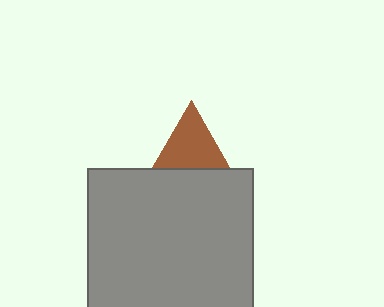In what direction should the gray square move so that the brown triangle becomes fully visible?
The gray square should move down. That is the shortest direction to clear the overlap and leave the brown triangle fully visible.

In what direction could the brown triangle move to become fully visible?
The brown triangle could move up. That would shift it out from behind the gray square entirely.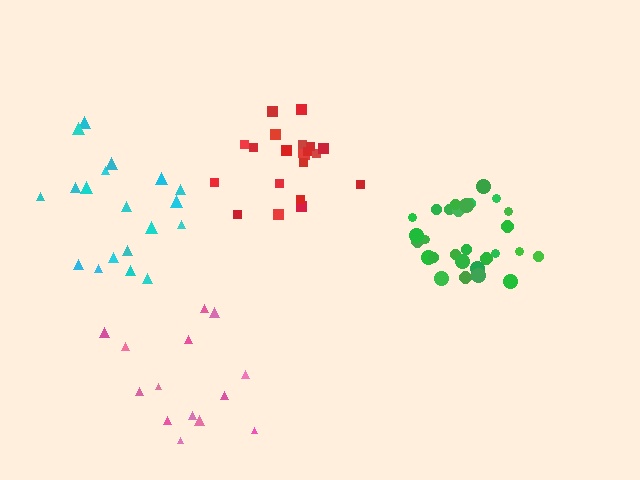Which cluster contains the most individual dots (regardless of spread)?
Green (29).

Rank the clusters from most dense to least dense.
green, red, pink, cyan.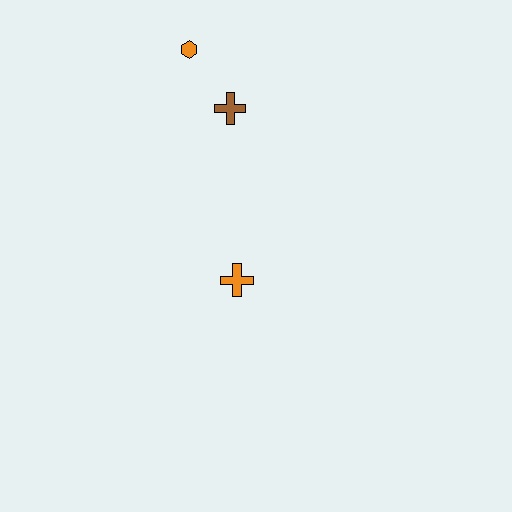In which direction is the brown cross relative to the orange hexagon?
The brown cross is below the orange hexagon.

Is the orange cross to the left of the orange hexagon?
No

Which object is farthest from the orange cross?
The orange hexagon is farthest from the orange cross.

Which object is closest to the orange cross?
The brown cross is closest to the orange cross.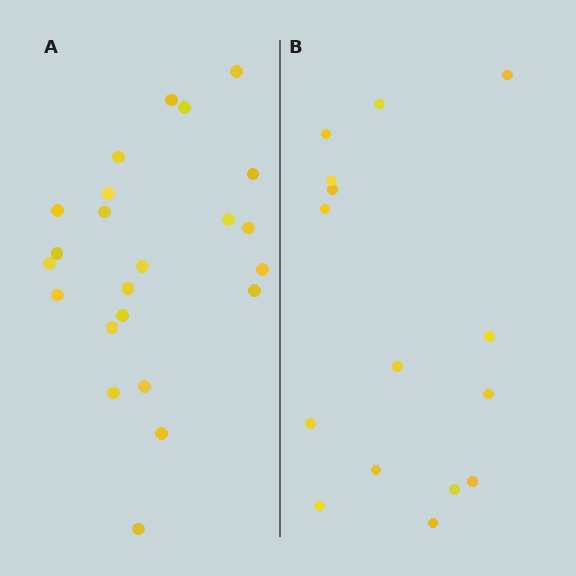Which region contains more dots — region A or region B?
Region A (the left region) has more dots.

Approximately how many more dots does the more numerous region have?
Region A has roughly 8 or so more dots than region B.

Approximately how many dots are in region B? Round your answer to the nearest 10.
About 20 dots. (The exact count is 15, which rounds to 20.)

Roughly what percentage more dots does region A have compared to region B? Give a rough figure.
About 55% more.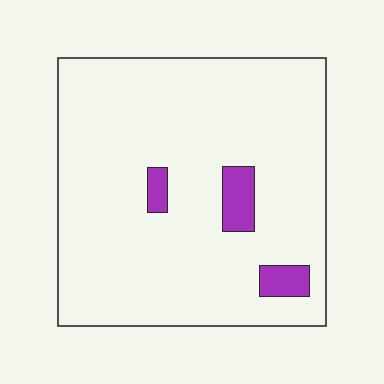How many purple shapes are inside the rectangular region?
3.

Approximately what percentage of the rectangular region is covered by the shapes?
Approximately 5%.